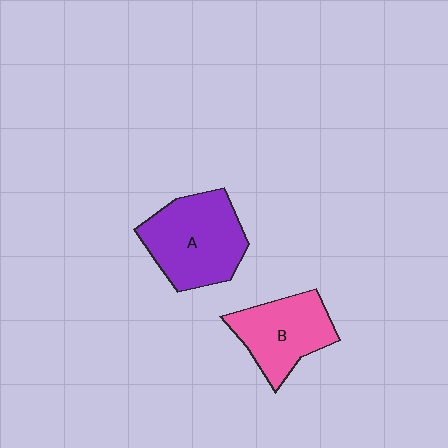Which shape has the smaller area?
Shape B (pink).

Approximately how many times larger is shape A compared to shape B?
Approximately 1.3 times.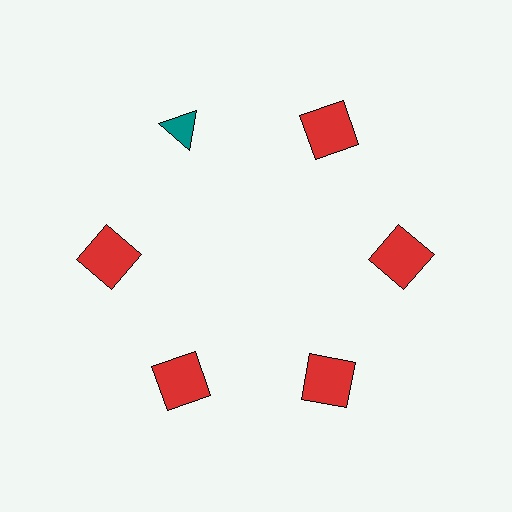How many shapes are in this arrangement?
There are 6 shapes arranged in a ring pattern.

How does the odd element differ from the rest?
It differs in both color (teal instead of red) and shape (triangle instead of square).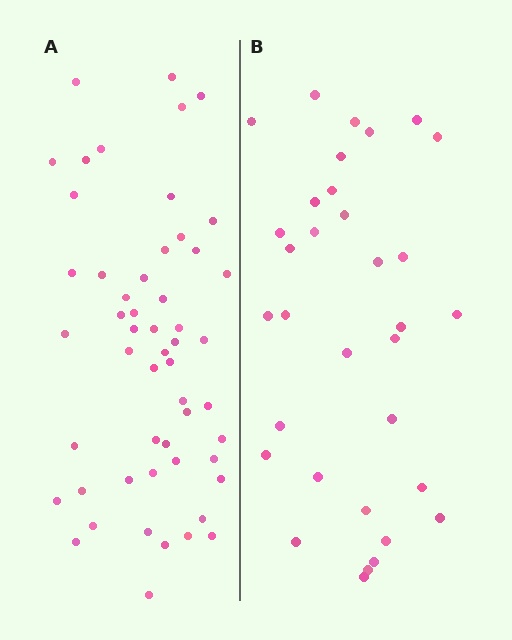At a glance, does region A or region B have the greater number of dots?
Region A (the left region) has more dots.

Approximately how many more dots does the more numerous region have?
Region A has approximately 20 more dots than region B.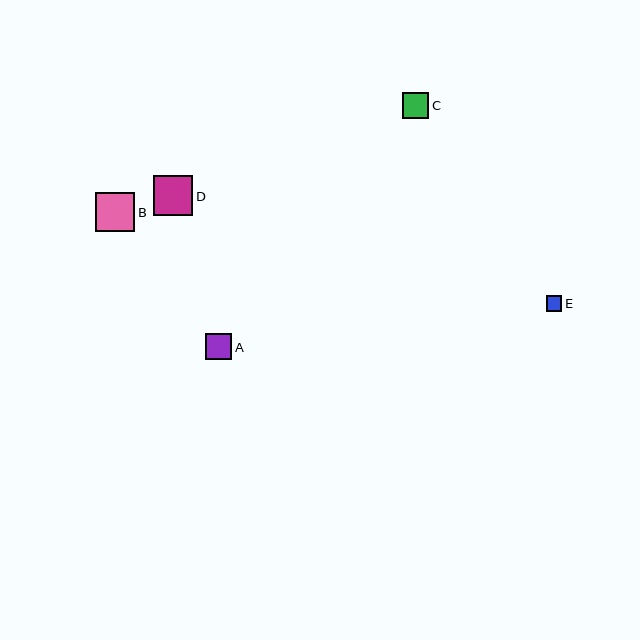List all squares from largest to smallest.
From largest to smallest: D, B, A, C, E.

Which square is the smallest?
Square E is the smallest with a size of approximately 16 pixels.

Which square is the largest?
Square D is the largest with a size of approximately 40 pixels.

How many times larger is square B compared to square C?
Square B is approximately 1.5 times the size of square C.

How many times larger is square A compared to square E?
Square A is approximately 1.7 times the size of square E.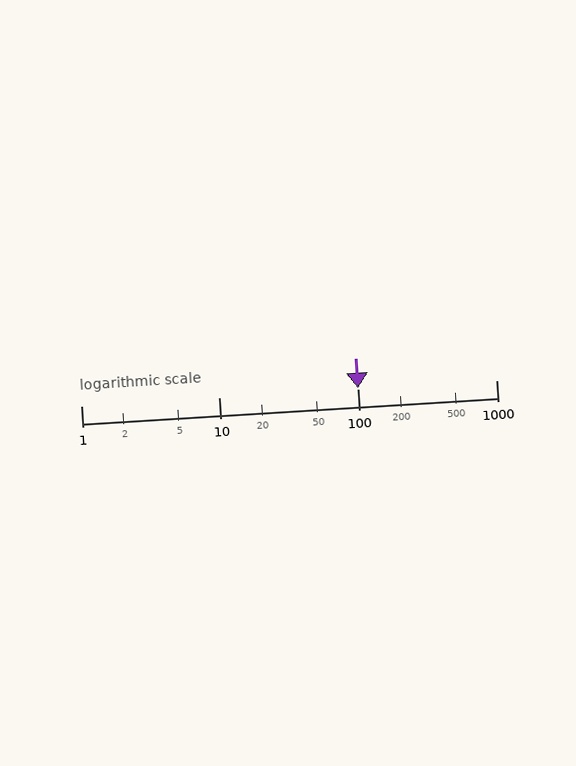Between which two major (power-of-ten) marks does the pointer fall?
The pointer is between 100 and 1000.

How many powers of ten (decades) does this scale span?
The scale spans 3 decades, from 1 to 1000.